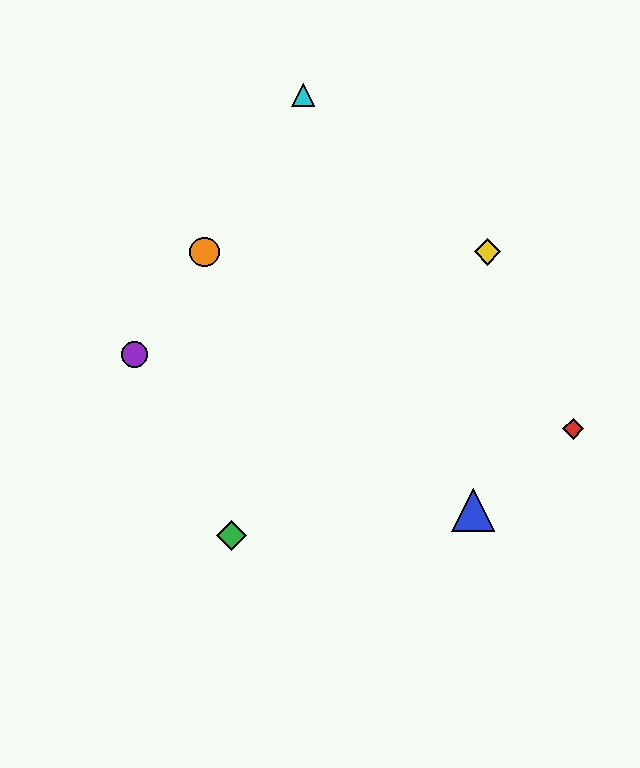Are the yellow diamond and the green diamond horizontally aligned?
No, the yellow diamond is at y≈252 and the green diamond is at y≈536.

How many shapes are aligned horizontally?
2 shapes (the yellow diamond, the orange circle) are aligned horizontally.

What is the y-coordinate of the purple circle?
The purple circle is at y≈354.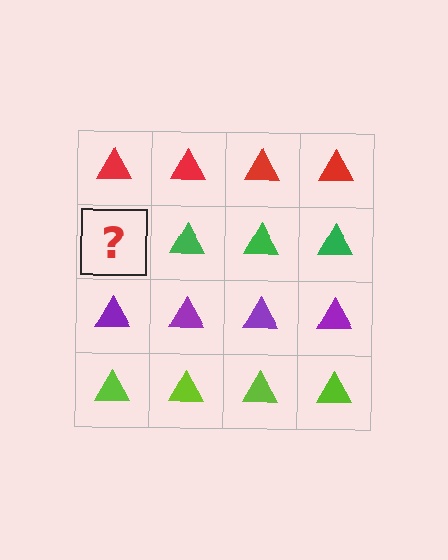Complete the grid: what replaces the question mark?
The question mark should be replaced with a green triangle.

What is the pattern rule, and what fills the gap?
The rule is that each row has a consistent color. The gap should be filled with a green triangle.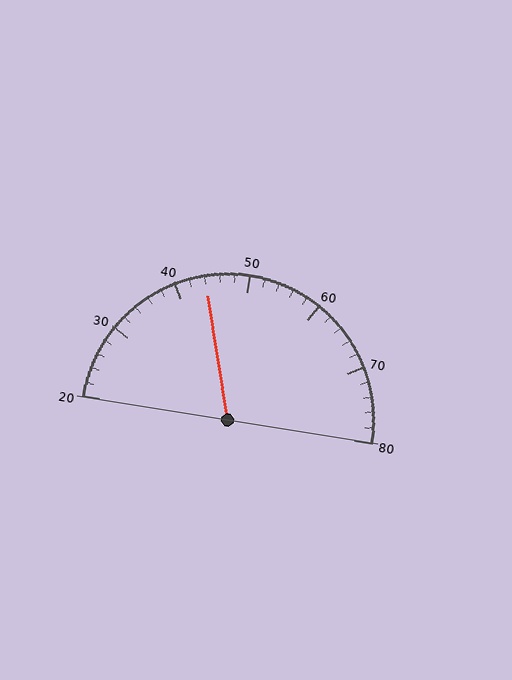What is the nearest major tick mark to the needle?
The nearest major tick mark is 40.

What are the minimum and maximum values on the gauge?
The gauge ranges from 20 to 80.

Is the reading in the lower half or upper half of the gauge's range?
The reading is in the lower half of the range (20 to 80).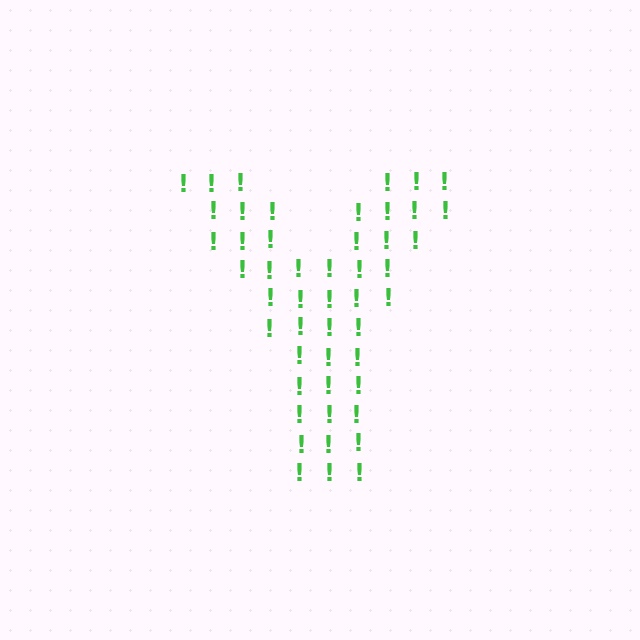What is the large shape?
The large shape is the letter Y.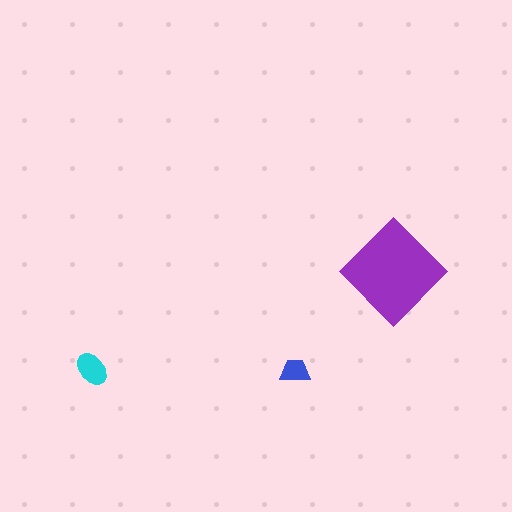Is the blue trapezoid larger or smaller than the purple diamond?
Smaller.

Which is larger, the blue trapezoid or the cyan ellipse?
The cyan ellipse.